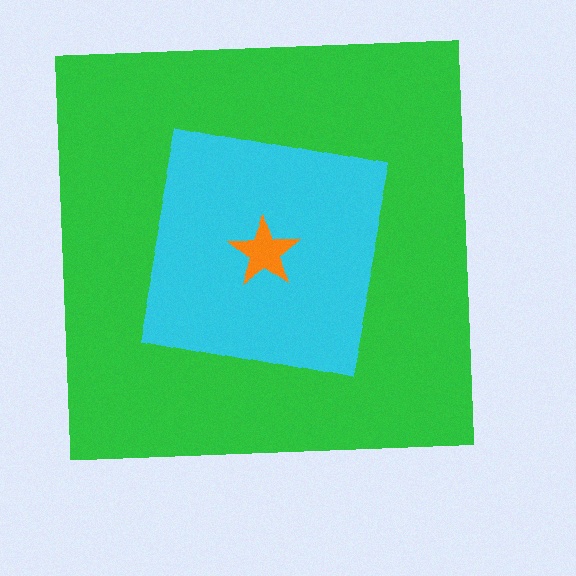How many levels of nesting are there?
3.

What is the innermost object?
The orange star.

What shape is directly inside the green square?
The cyan square.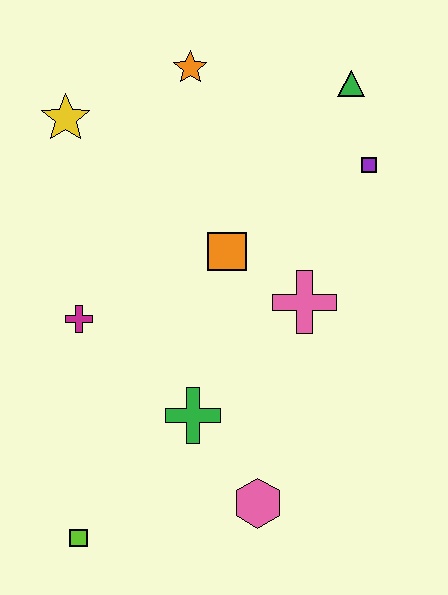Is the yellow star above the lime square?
Yes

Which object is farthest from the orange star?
The lime square is farthest from the orange star.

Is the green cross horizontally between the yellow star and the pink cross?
Yes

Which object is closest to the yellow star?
The orange star is closest to the yellow star.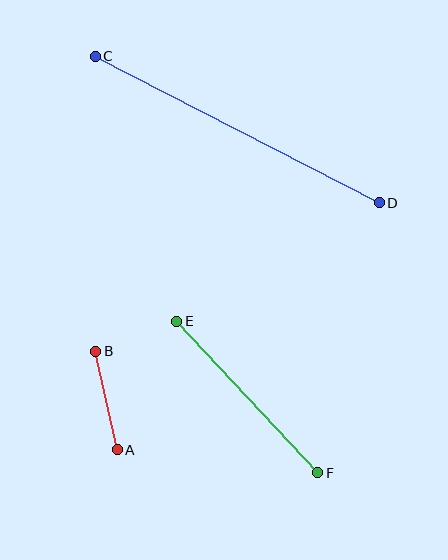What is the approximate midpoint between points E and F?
The midpoint is at approximately (247, 397) pixels.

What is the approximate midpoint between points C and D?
The midpoint is at approximately (237, 129) pixels.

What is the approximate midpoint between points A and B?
The midpoint is at approximately (106, 400) pixels.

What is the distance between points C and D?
The distance is approximately 320 pixels.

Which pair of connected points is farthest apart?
Points C and D are farthest apart.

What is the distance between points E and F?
The distance is approximately 207 pixels.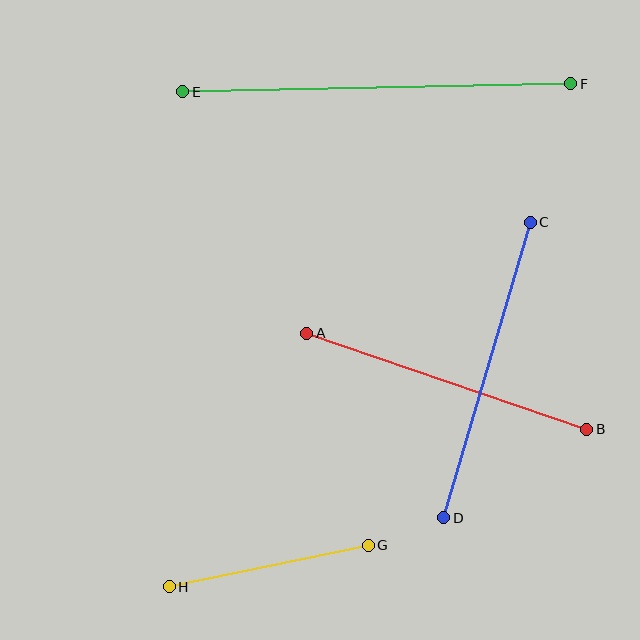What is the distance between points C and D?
The distance is approximately 308 pixels.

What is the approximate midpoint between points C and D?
The midpoint is at approximately (487, 370) pixels.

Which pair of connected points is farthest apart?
Points E and F are farthest apart.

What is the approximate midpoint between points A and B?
The midpoint is at approximately (447, 381) pixels.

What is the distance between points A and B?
The distance is approximately 296 pixels.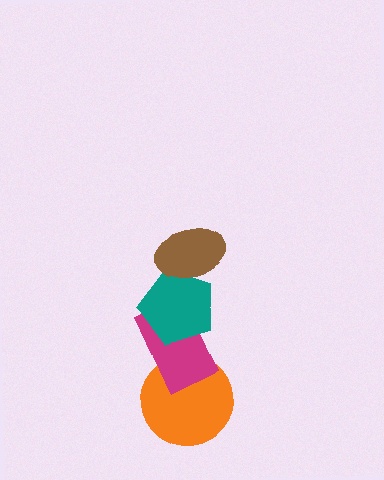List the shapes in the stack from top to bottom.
From top to bottom: the brown ellipse, the teal pentagon, the magenta rectangle, the orange circle.